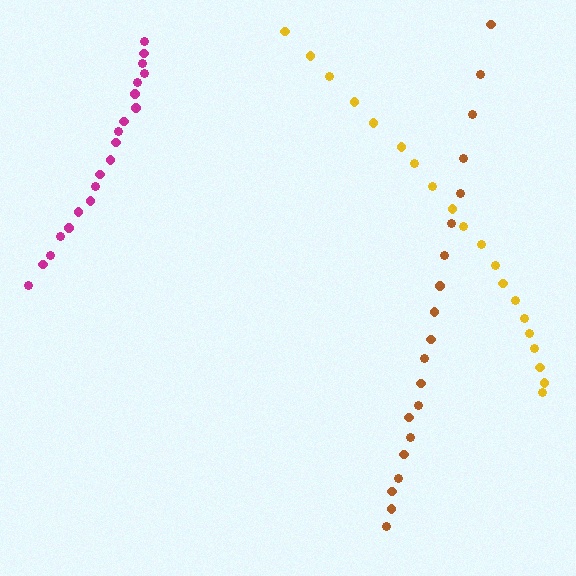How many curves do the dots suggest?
There are 3 distinct paths.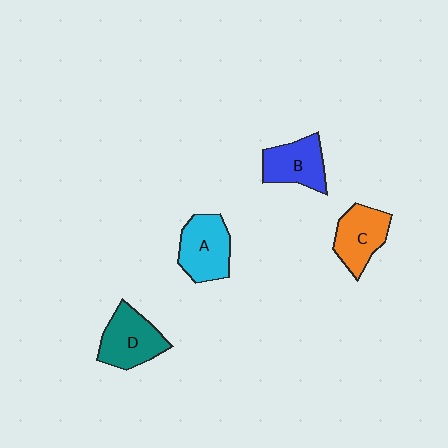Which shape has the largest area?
Shape D (teal).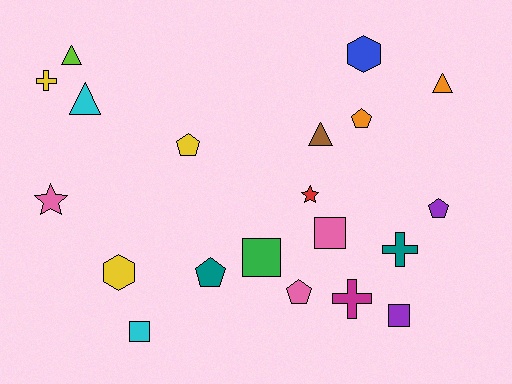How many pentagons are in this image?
There are 5 pentagons.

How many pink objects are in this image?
There are 3 pink objects.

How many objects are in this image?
There are 20 objects.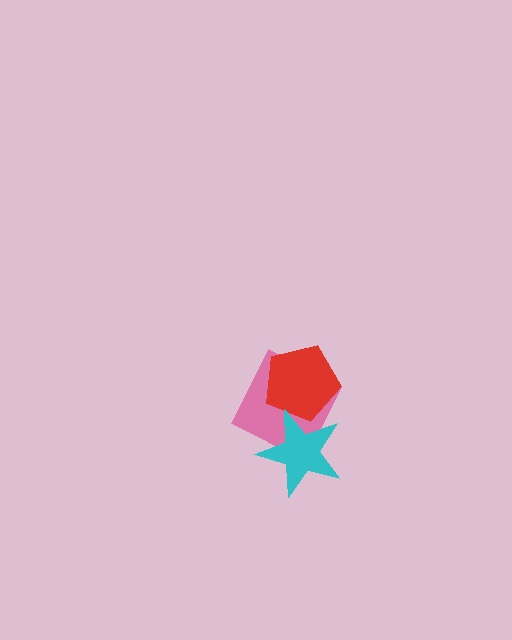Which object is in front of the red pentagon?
The cyan star is in front of the red pentagon.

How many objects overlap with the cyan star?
2 objects overlap with the cyan star.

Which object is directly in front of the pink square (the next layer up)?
The red pentagon is directly in front of the pink square.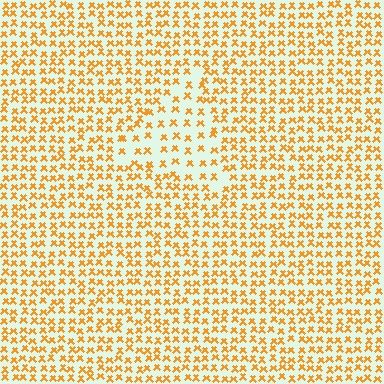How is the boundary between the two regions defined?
The boundary is defined by a change in element density (approximately 1.8x ratio). All elements are the same color, size, and shape.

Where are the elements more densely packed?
The elements are more densely packed outside the triangle boundary.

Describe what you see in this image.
The image contains small orange elements arranged at two different densities. A triangle-shaped region is visible where the elements are less densely packed than the surrounding area.